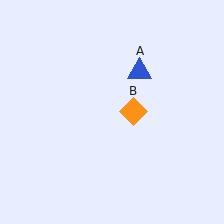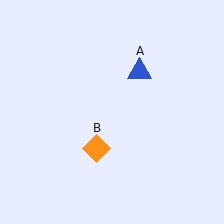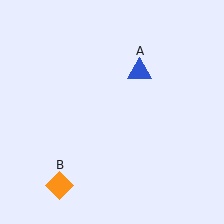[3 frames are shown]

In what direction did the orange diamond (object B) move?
The orange diamond (object B) moved down and to the left.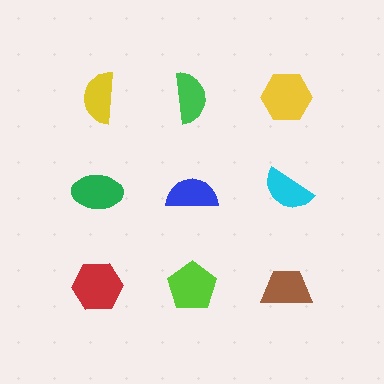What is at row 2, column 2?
A blue semicircle.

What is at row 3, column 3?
A brown trapezoid.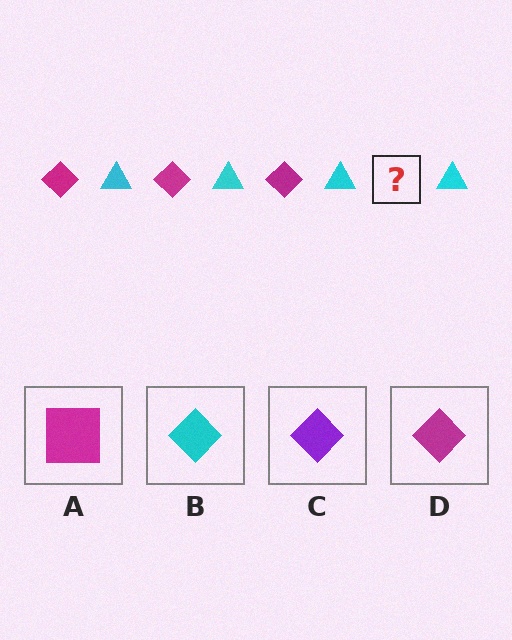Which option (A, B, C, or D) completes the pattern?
D.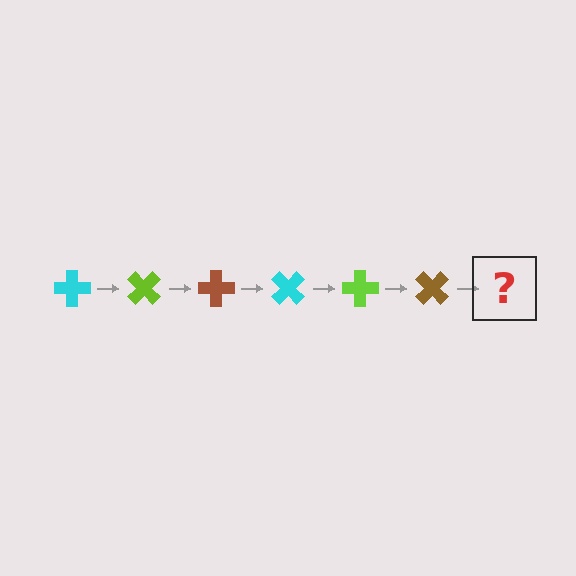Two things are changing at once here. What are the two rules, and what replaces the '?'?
The two rules are that it rotates 45 degrees each step and the color cycles through cyan, lime, and brown. The '?' should be a cyan cross, rotated 270 degrees from the start.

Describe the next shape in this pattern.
It should be a cyan cross, rotated 270 degrees from the start.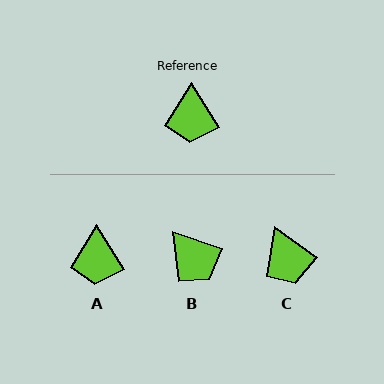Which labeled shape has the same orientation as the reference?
A.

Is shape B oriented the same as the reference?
No, it is off by about 39 degrees.